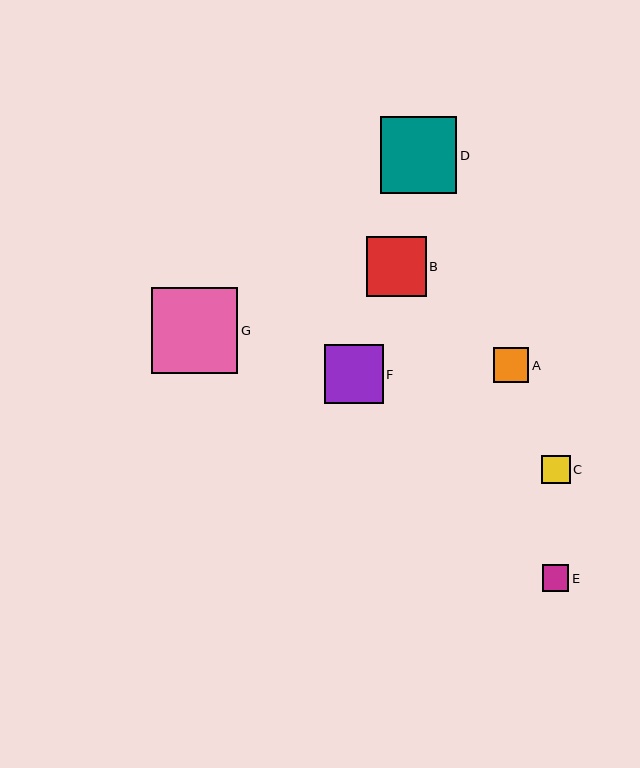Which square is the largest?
Square G is the largest with a size of approximately 86 pixels.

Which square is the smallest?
Square E is the smallest with a size of approximately 27 pixels.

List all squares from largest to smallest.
From largest to smallest: G, D, B, F, A, C, E.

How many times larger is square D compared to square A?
Square D is approximately 2.2 times the size of square A.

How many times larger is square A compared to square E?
Square A is approximately 1.3 times the size of square E.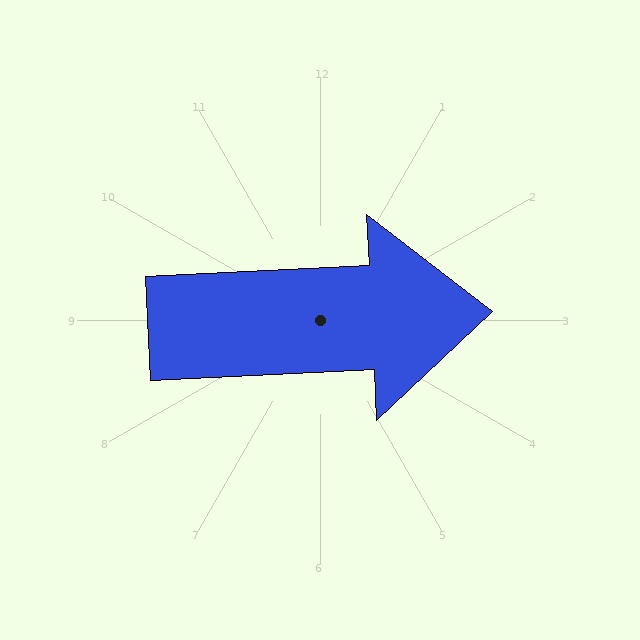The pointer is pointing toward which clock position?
Roughly 3 o'clock.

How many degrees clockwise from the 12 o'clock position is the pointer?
Approximately 87 degrees.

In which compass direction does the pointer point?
East.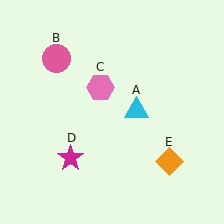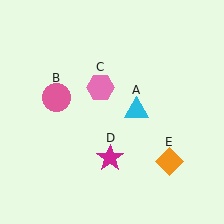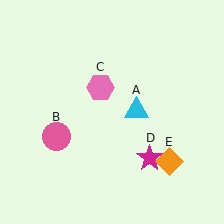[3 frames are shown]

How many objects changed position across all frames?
2 objects changed position: pink circle (object B), magenta star (object D).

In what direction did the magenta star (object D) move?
The magenta star (object D) moved right.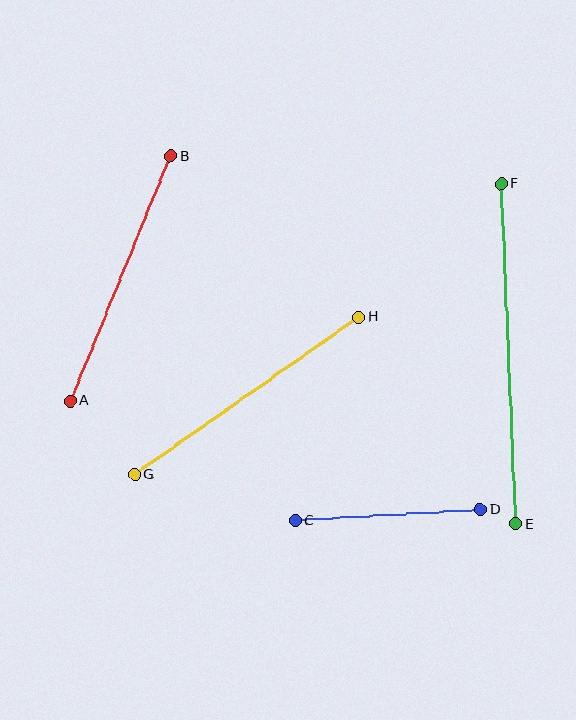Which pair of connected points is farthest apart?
Points E and F are farthest apart.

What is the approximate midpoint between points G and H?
The midpoint is at approximately (247, 396) pixels.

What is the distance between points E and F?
The distance is approximately 341 pixels.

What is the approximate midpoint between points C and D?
The midpoint is at approximately (388, 515) pixels.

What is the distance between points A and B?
The distance is approximately 265 pixels.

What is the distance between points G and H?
The distance is approximately 274 pixels.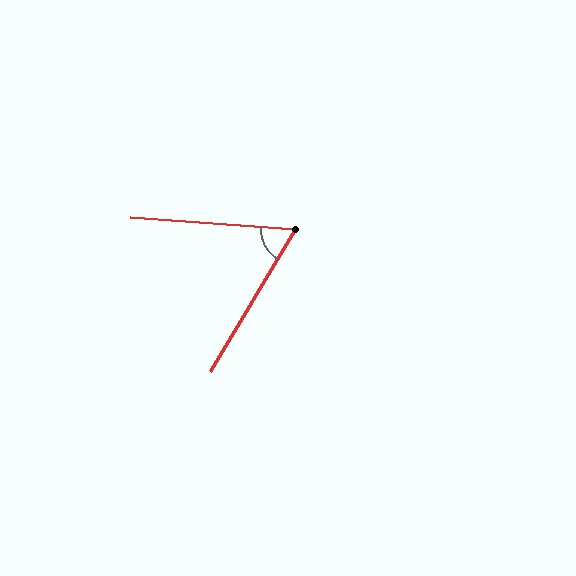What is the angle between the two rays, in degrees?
Approximately 63 degrees.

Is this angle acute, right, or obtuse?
It is acute.